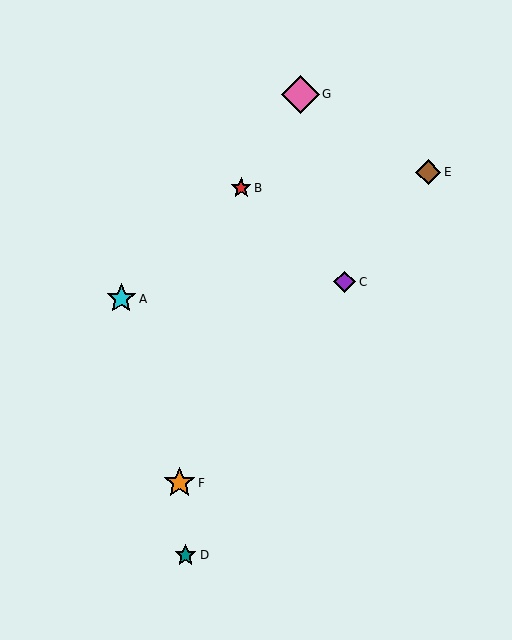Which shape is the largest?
The pink diamond (labeled G) is the largest.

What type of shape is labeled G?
Shape G is a pink diamond.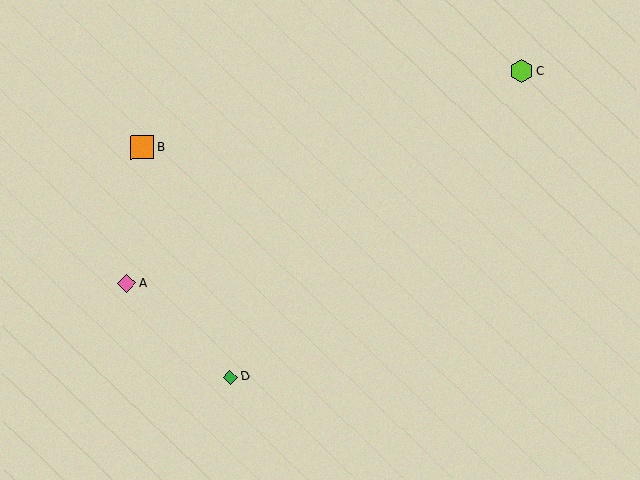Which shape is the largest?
The lime hexagon (labeled C) is the largest.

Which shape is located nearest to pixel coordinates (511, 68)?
The lime hexagon (labeled C) at (521, 71) is nearest to that location.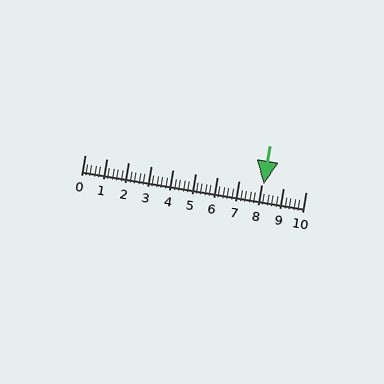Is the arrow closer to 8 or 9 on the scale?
The arrow is closer to 8.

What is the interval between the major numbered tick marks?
The major tick marks are spaced 1 units apart.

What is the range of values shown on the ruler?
The ruler shows values from 0 to 10.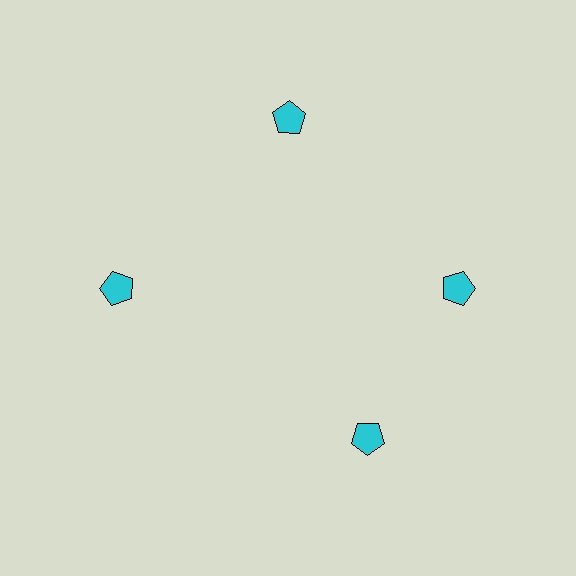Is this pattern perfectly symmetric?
No. The 4 cyan pentagons are arranged in a ring, but one element near the 6 o'clock position is rotated out of alignment along the ring, breaking the 4-fold rotational symmetry.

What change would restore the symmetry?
The symmetry would be restored by rotating it back into even spacing with its neighbors so that all 4 pentagons sit at equal angles and equal distance from the center.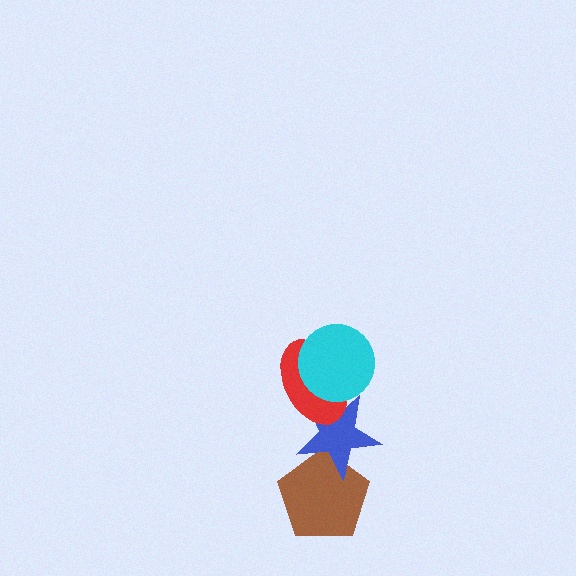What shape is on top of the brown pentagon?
The blue star is on top of the brown pentagon.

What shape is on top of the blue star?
The red ellipse is on top of the blue star.